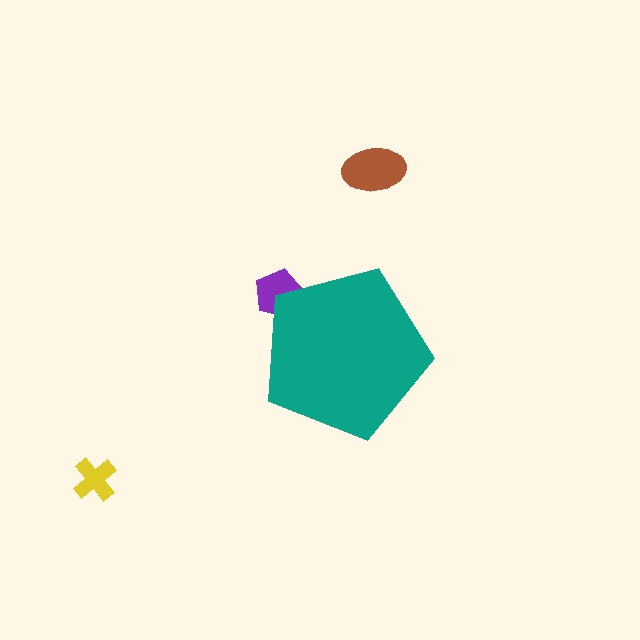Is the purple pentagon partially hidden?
Yes, the purple pentagon is partially hidden behind the teal pentagon.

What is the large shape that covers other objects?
A teal pentagon.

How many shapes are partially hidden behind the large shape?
1 shape is partially hidden.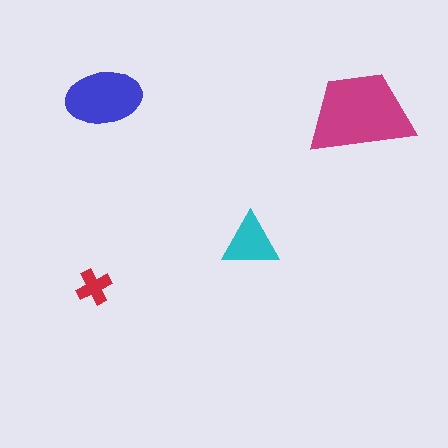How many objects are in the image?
There are 4 objects in the image.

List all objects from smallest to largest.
The red cross, the cyan triangle, the blue ellipse, the magenta trapezoid.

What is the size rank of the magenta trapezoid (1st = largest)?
1st.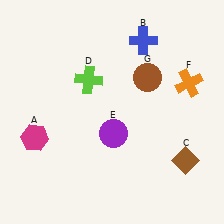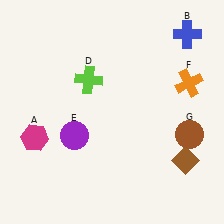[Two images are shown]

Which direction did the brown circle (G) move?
The brown circle (G) moved down.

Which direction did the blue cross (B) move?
The blue cross (B) moved right.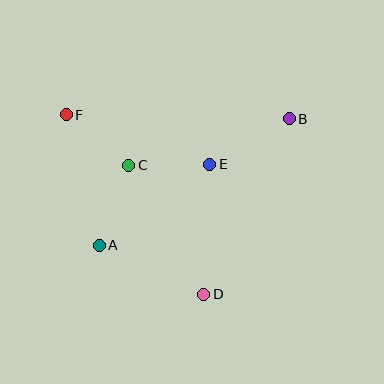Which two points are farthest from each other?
Points A and B are farthest from each other.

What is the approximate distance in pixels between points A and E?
The distance between A and E is approximately 137 pixels.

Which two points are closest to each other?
Points C and F are closest to each other.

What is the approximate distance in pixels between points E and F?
The distance between E and F is approximately 152 pixels.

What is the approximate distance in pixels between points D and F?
The distance between D and F is approximately 226 pixels.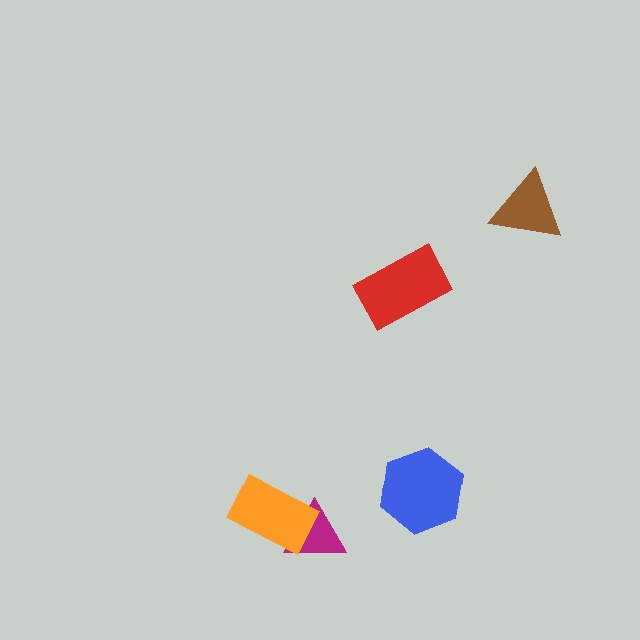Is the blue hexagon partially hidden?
No, no other shape covers it.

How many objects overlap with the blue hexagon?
0 objects overlap with the blue hexagon.